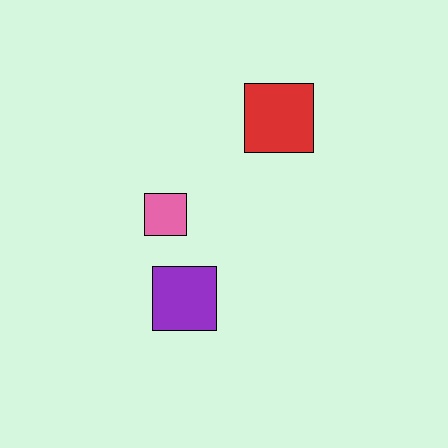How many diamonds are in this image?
There are no diamonds.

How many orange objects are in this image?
There are no orange objects.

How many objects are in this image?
There are 3 objects.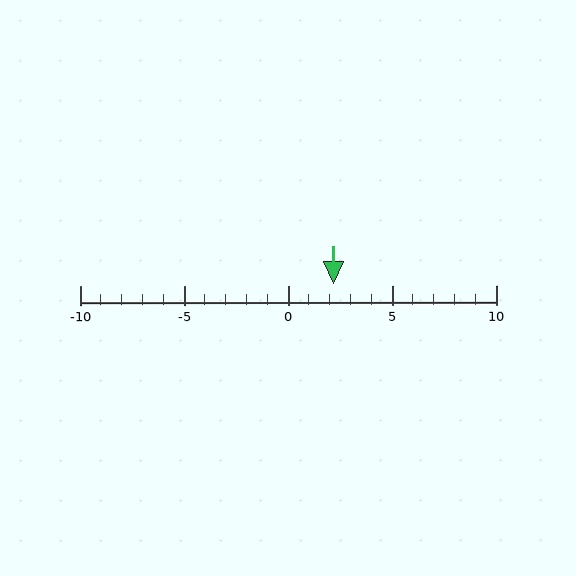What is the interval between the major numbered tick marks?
The major tick marks are spaced 5 units apart.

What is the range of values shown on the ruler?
The ruler shows values from -10 to 10.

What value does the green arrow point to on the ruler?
The green arrow points to approximately 2.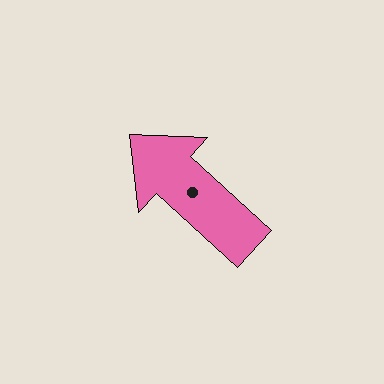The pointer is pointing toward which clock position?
Roughly 10 o'clock.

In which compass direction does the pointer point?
Northwest.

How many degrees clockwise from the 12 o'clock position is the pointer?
Approximately 312 degrees.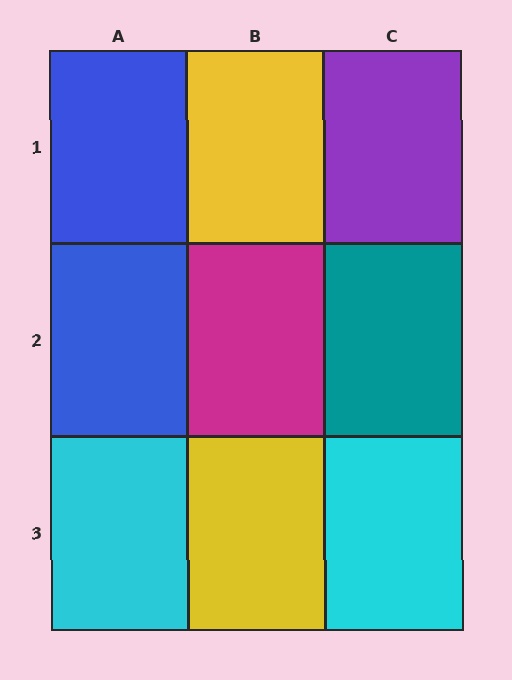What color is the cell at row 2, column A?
Blue.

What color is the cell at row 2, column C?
Teal.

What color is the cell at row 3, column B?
Yellow.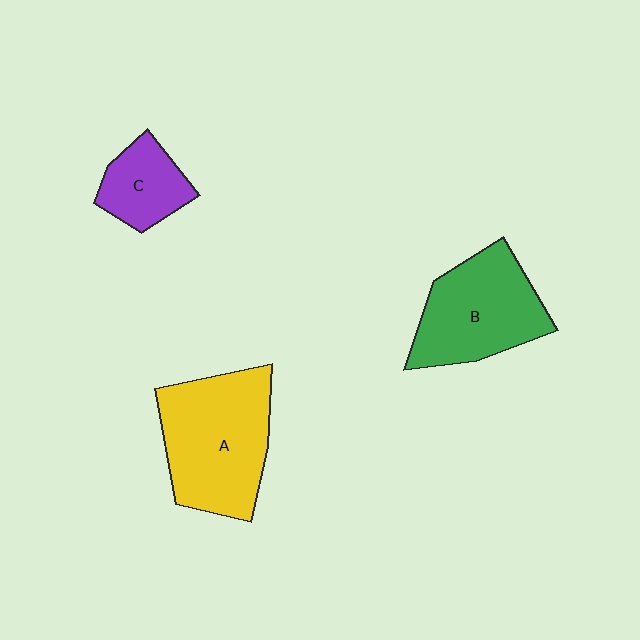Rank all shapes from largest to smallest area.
From largest to smallest: A (yellow), B (green), C (purple).